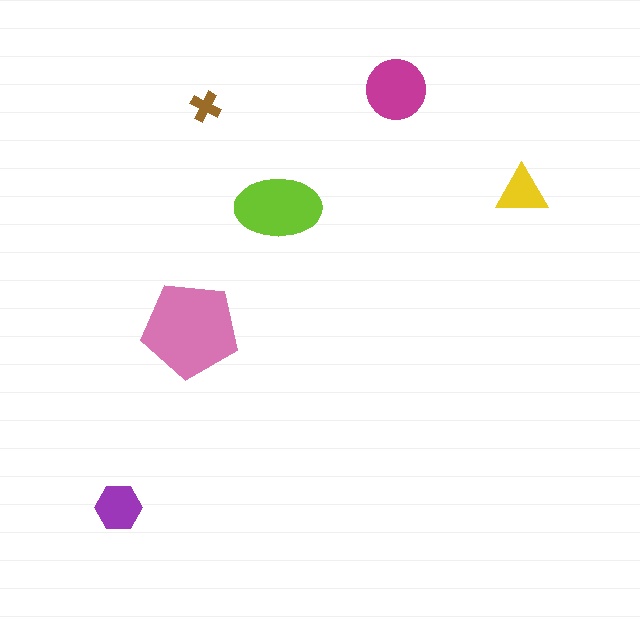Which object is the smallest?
The brown cross.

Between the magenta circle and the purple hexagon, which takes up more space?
The magenta circle.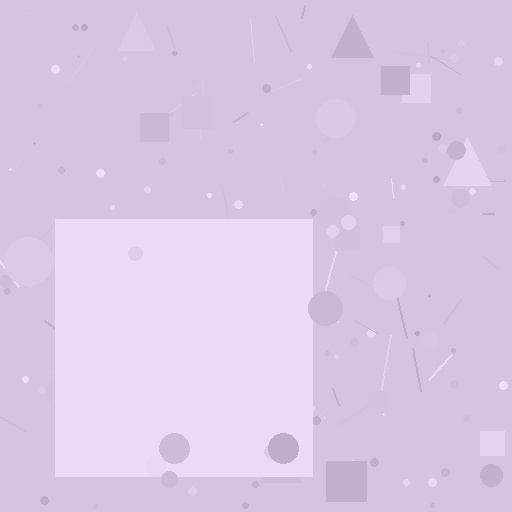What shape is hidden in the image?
A square is hidden in the image.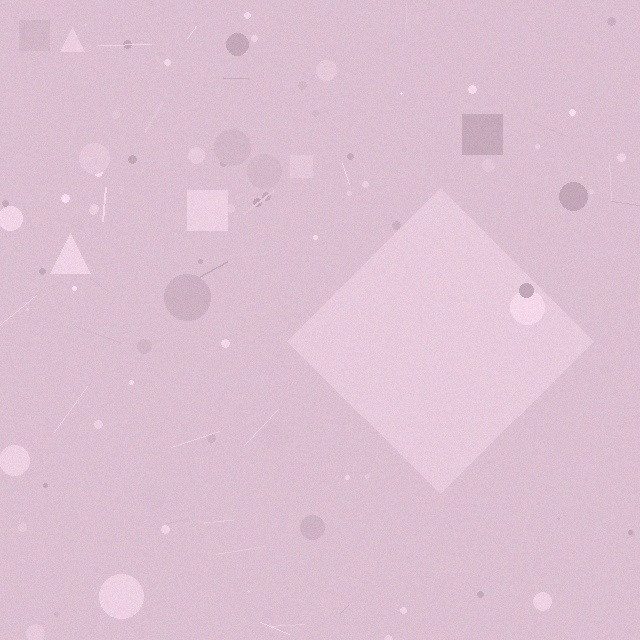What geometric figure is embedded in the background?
A diamond is embedded in the background.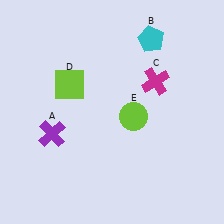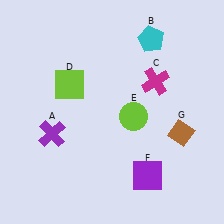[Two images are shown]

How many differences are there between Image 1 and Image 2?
There are 2 differences between the two images.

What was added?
A purple square (F), a brown diamond (G) were added in Image 2.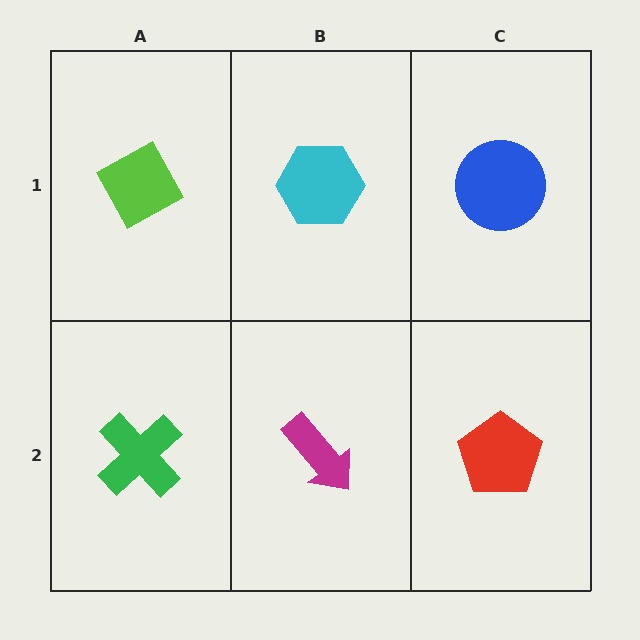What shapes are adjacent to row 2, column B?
A cyan hexagon (row 1, column B), a green cross (row 2, column A), a red pentagon (row 2, column C).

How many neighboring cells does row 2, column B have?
3.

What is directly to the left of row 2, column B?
A green cross.